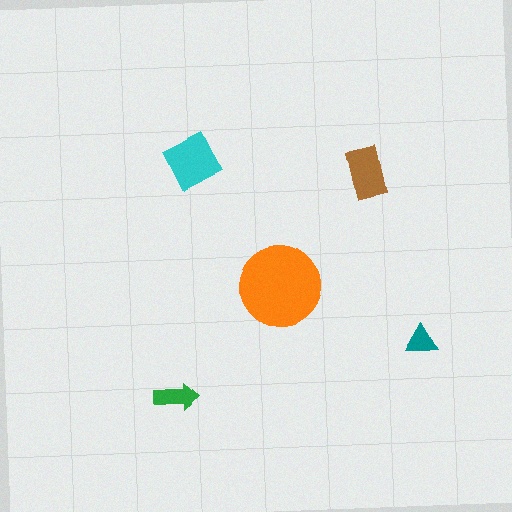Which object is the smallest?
The teal triangle.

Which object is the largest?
The orange circle.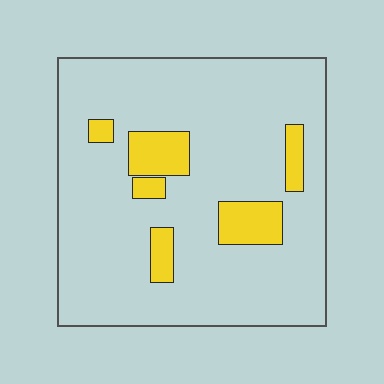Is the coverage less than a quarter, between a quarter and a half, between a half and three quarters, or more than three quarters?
Less than a quarter.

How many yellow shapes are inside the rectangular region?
6.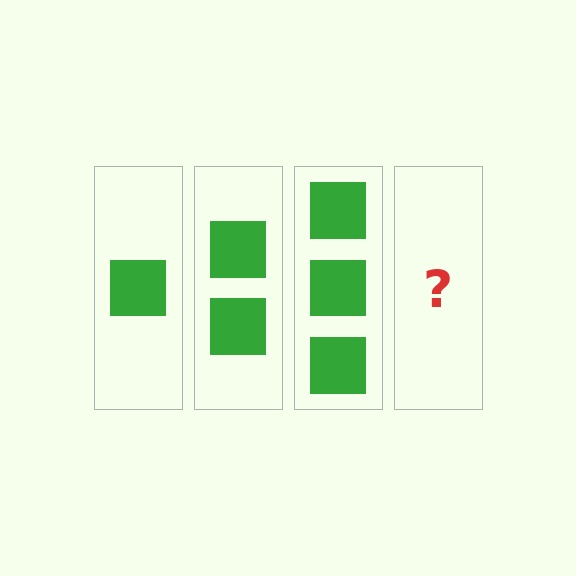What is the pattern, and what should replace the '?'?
The pattern is that each step adds one more square. The '?' should be 4 squares.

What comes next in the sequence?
The next element should be 4 squares.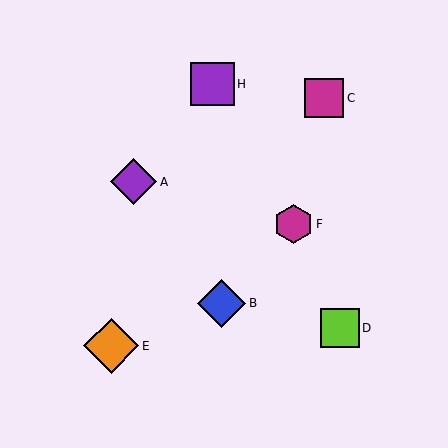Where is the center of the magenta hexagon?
The center of the magenta hexagon is at (293, 224).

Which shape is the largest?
The orange diamond (labeled E) is the largest.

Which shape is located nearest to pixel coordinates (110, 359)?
The orange diamond (labeled E) at (111, 346) is nearest to that location.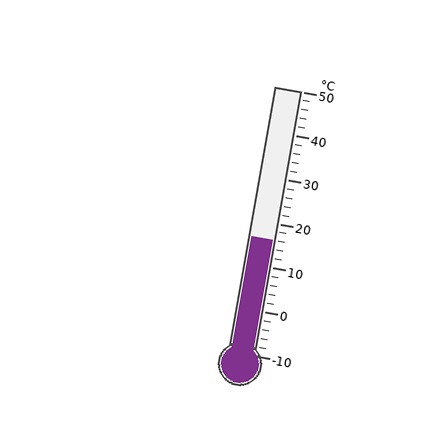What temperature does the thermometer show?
The thermometer shows approximately 16°C.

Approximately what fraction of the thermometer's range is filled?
The thermometer is filled to approximately 45% of its range.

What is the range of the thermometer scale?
The thermometer scale ranges from -10°C to 50°C.